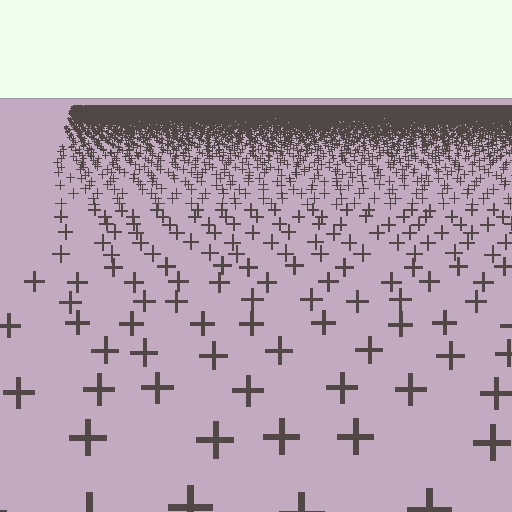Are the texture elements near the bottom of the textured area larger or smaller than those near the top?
Larger. Near the bottom, elements are closer to the viewer and appear at a bigger on-screen size.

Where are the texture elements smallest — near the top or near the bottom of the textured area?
Near the top.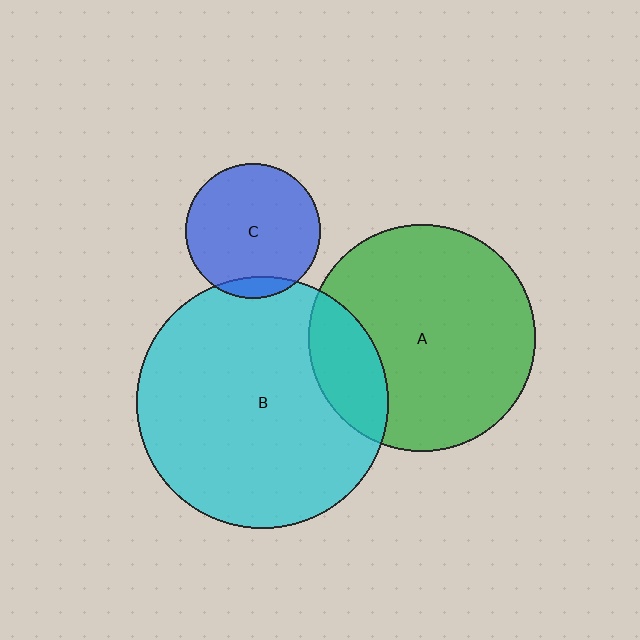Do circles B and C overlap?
Yes.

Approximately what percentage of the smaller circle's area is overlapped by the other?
Approximately 10%.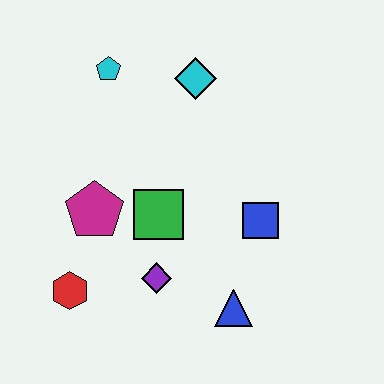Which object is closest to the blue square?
The blue triangle is closest to the blue square.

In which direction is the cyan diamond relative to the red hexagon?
The cyan diamond is above the red hexagon.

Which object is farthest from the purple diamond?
The cyan pentagon is farthest from the purple diamond.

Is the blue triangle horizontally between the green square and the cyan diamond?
No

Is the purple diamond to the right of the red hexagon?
Yes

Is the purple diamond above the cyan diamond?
No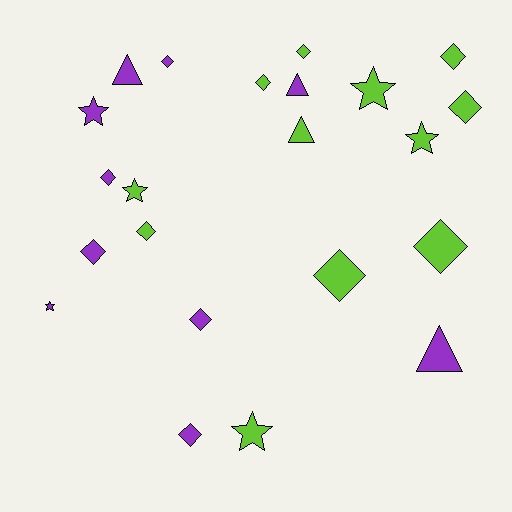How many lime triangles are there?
There is 1 lime triangle.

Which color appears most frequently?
Lime, with 12 objects.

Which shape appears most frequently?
Diamond, with 12 objects.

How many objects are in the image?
There are 22 objects.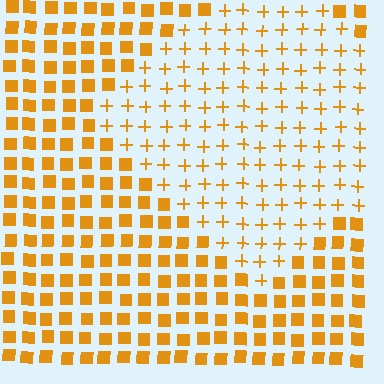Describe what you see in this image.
The image is filled with small orange elements arranged in a uniform grid. A diamond-shaped region contains plus signs, while the surrounding area contains squares. The boundary is defined purely by the change in element shape.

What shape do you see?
I see a diamond.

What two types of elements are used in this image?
The image uses plus signs inside the diamond region and squares outside it.